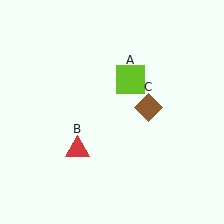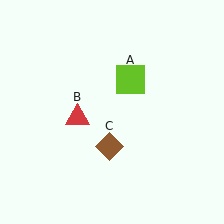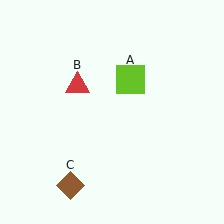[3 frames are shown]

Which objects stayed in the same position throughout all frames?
Lime square (object A) remained stationary.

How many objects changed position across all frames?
2 objects changed position: red triangle (object B), brown diamond (object C).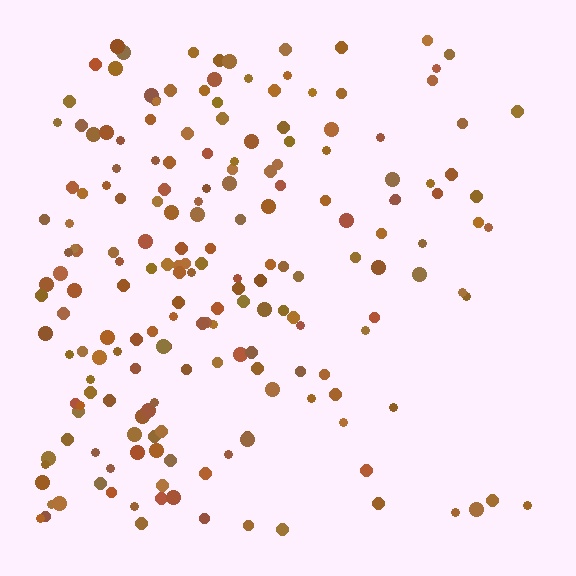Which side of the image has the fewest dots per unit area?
The right.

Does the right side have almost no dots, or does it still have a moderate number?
Still a moderate number, just noticeably fewer than the left.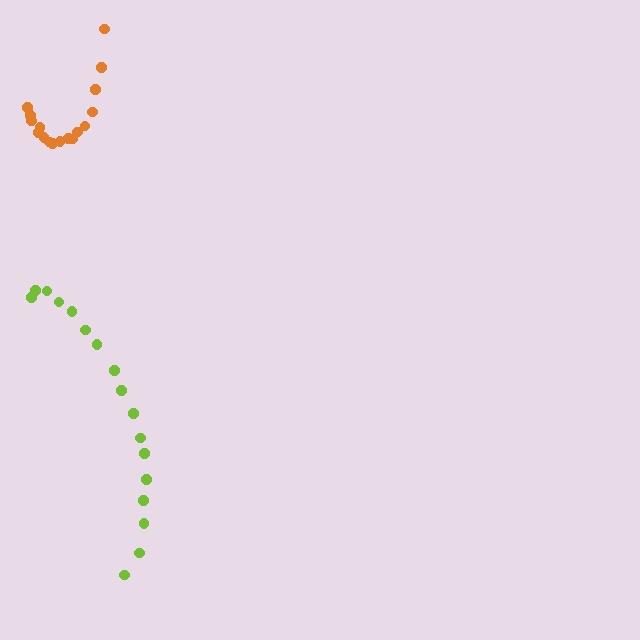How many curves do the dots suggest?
There are 2 distinct paths.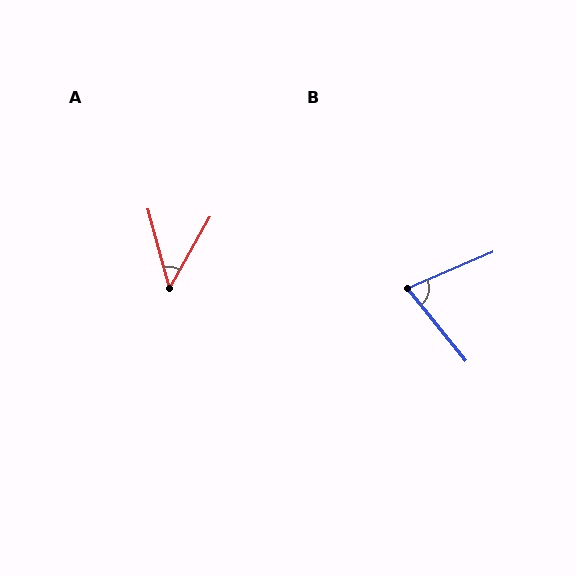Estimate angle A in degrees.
Approximately 45 degrees.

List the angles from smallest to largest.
A (45°), B (73°).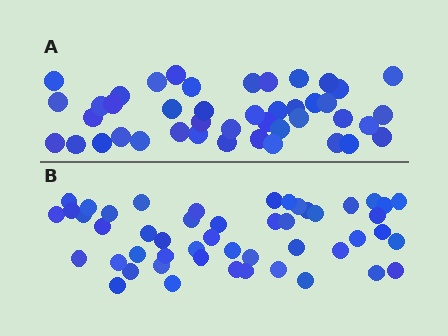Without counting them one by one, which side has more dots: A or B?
Region B (the bottom region) has more dots.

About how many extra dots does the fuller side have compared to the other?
Region B has about 6 more dots than region A.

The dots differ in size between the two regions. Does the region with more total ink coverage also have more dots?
No. Region A has more total ink coverage because its dots are larger, but region B actually contains more individual dots. Total area can be misleading — the number of items is what matters here.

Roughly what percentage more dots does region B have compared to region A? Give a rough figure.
About 15% more.